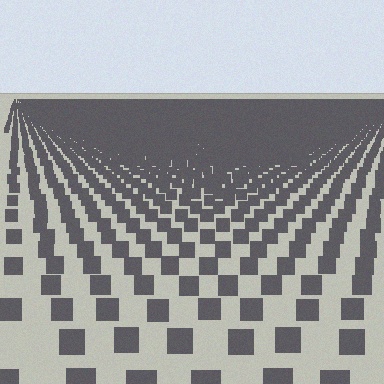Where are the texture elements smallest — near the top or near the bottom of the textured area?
Near the top.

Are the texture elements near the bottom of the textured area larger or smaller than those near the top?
Larger. Near the bottom, elements are closer to the viewer and appear at a bigger on-screen size.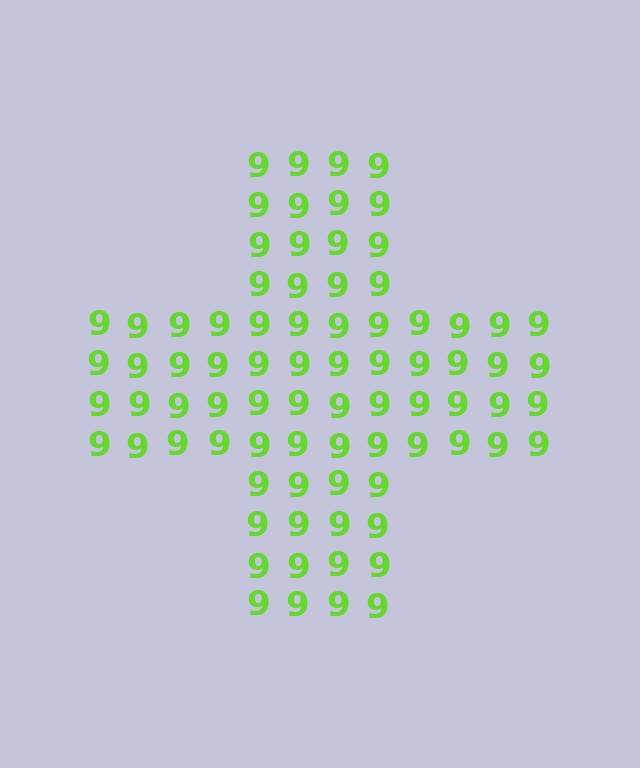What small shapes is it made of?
It is made of small digit 9's.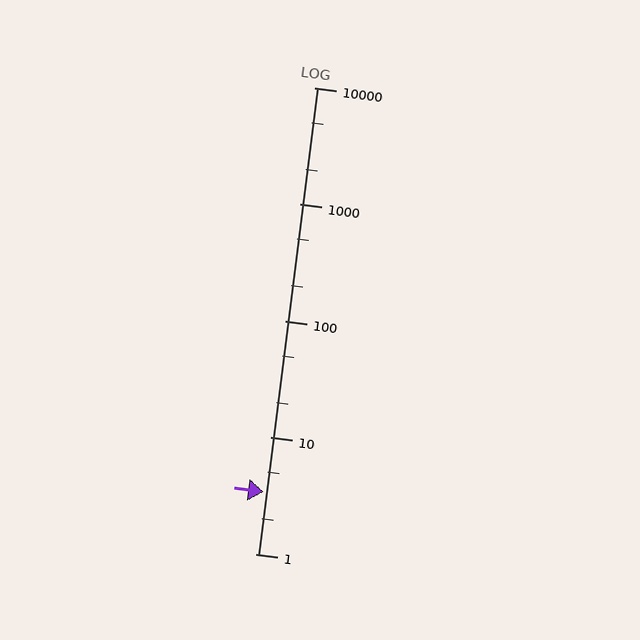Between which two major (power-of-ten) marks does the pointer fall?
The pointer is between 1 and 10.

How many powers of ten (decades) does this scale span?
The scale spans 4 decades, from 1 to 10000.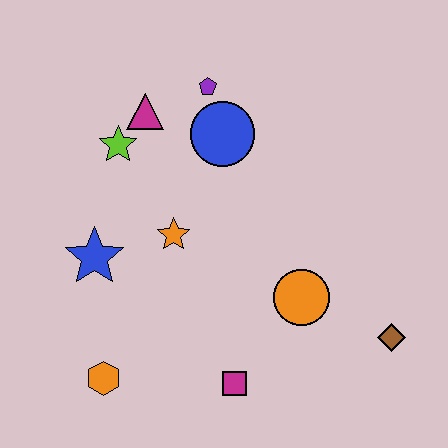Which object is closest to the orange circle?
The brown diamond is closest to the orange circle.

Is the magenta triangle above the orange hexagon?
Yes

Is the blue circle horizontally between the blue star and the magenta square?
Yes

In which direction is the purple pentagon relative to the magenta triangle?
The purple pentagon is to the right of the magenta triangle.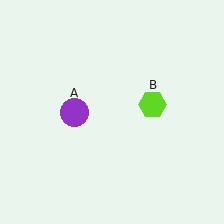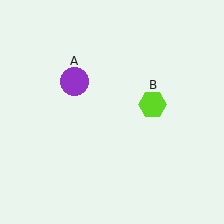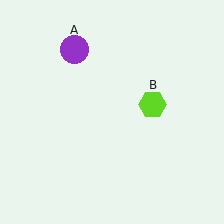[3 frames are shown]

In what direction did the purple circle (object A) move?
The purple circle (object A) moved up.